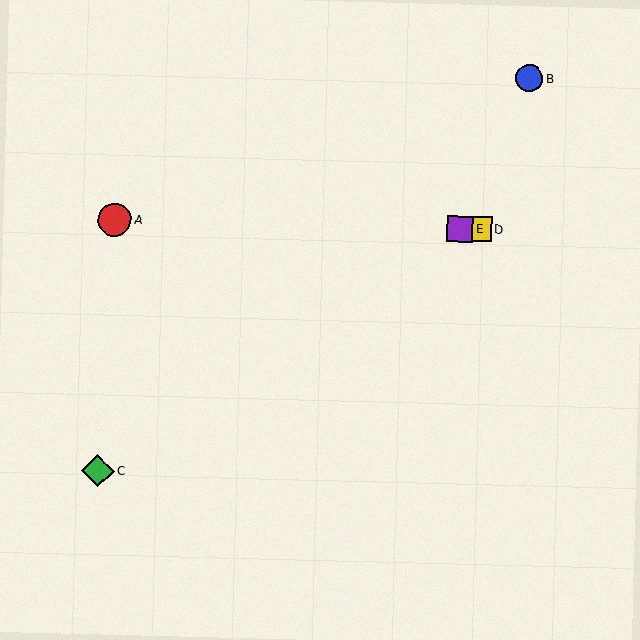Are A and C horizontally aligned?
No, A is at y≈220 and C is at y≈471.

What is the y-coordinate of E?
Object E is at y≈229.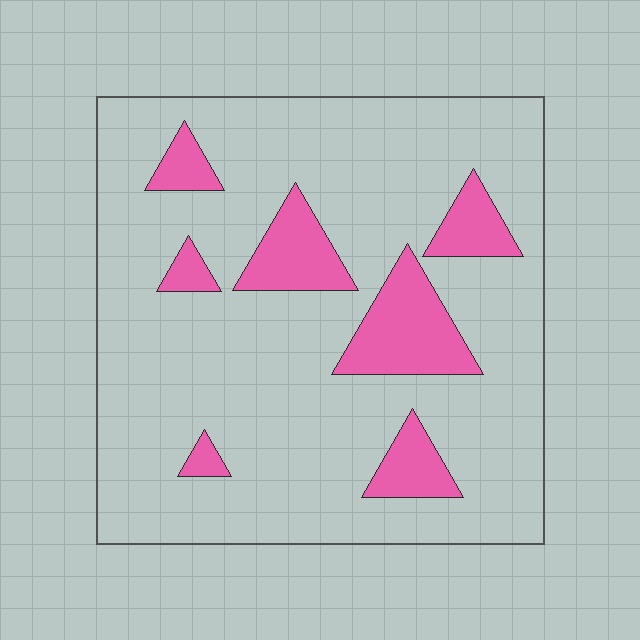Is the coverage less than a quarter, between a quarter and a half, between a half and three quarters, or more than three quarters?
Less than a quarter.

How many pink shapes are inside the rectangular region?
7.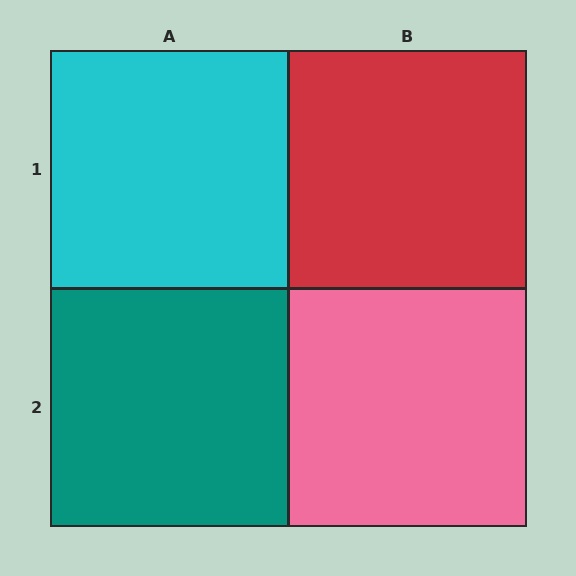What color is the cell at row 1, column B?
Red.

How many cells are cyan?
1 cell is cyan.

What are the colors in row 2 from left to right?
Teal, pink.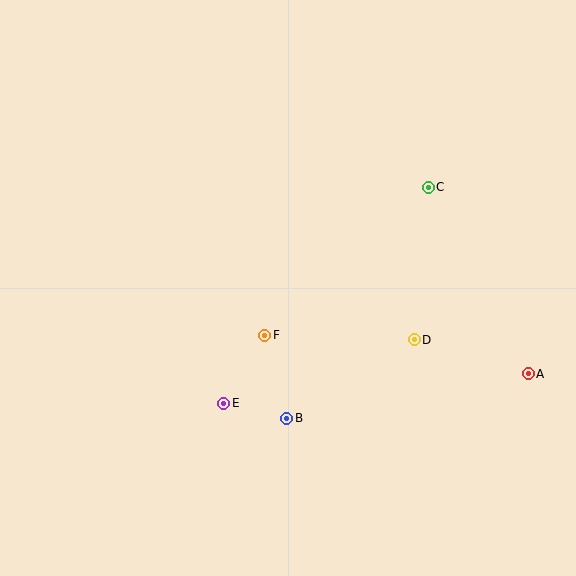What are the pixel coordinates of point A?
Point A is at (528, 374).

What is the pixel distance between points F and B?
The distance between F and B is 86 pixels.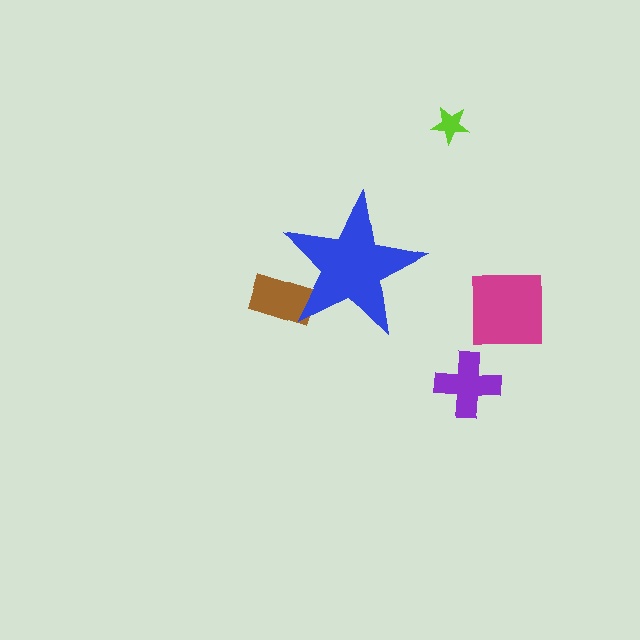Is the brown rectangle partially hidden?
Yes, the brown rectangle is partially hidden behind the blue star.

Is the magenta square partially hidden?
No, the magenta square is fully visible.